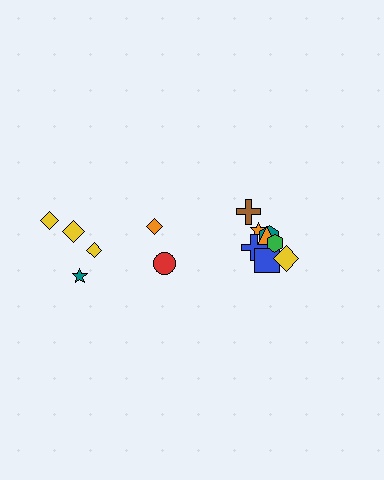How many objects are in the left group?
There are 6 objects.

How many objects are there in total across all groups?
There are 14 objects.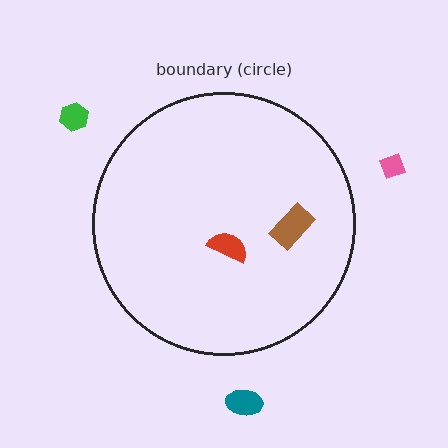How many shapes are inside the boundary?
2 inside, 3 outside.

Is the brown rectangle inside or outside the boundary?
Inside.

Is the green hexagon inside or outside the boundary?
Outside.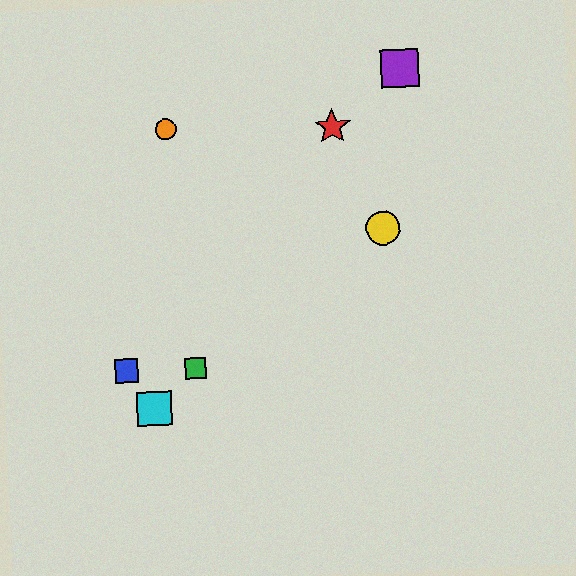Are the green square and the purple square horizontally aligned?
No, the green square is at y≈368 and the purple square is at y≈68.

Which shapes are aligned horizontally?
The blue square, the green square are aligned horizontally.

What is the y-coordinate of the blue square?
The blue square is at y≈371.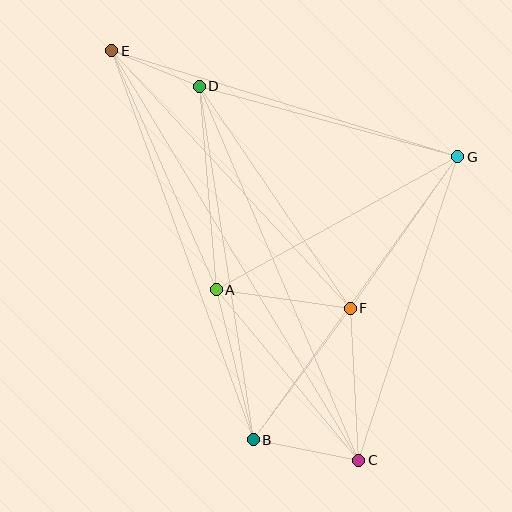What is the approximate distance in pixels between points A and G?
The distance between A and G is approximately 276 pixels.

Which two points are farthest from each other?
Points C and E are farthest from each other.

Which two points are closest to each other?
Points D and E are closest to each other.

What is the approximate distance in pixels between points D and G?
The distance between D and G is approximately 268 pixels.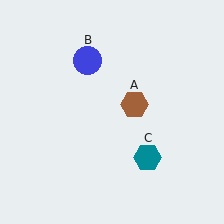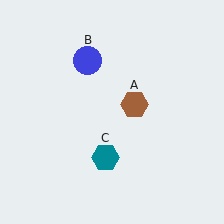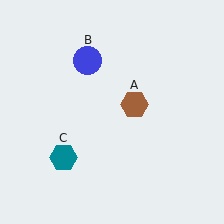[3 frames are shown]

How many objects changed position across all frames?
1 object changed position: teal hexagon (object C).